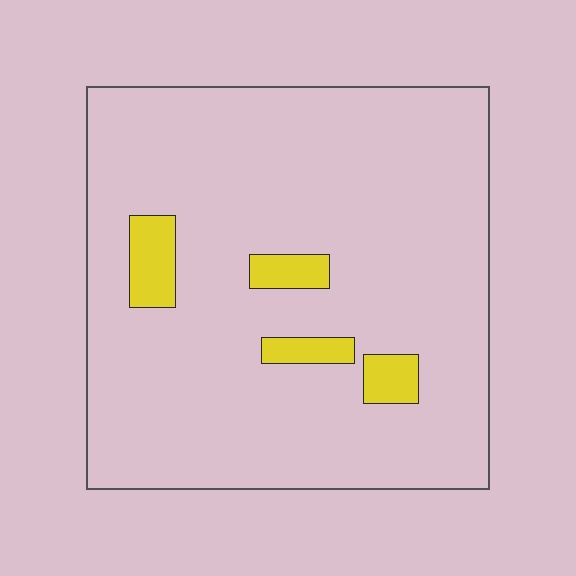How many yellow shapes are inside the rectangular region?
4.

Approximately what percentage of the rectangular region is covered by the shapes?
Approximately 10%.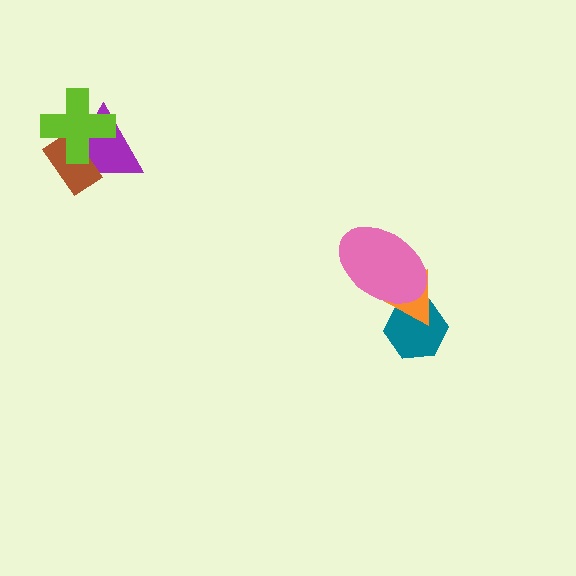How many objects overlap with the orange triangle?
2 objects overlap with the orange triangle.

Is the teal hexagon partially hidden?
Yes, it is partially covered by another shape.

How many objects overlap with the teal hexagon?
2 objects overlap with the teal hexagon.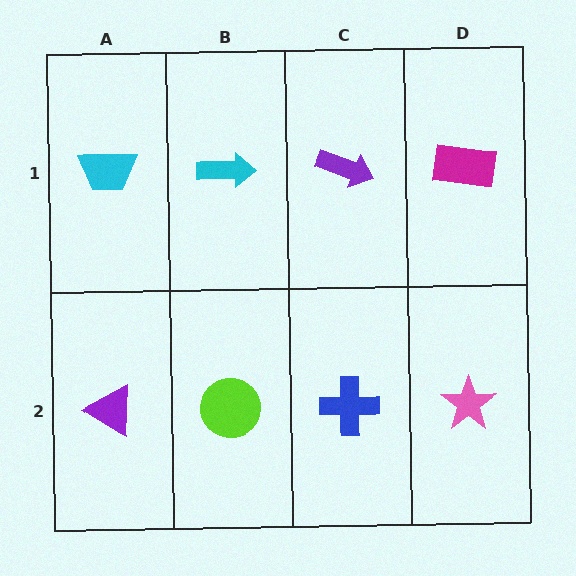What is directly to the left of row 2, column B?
A purple triangle.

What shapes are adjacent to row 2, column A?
A cyan trapezoid (row 1, column A), a lime circle (row 2, column B).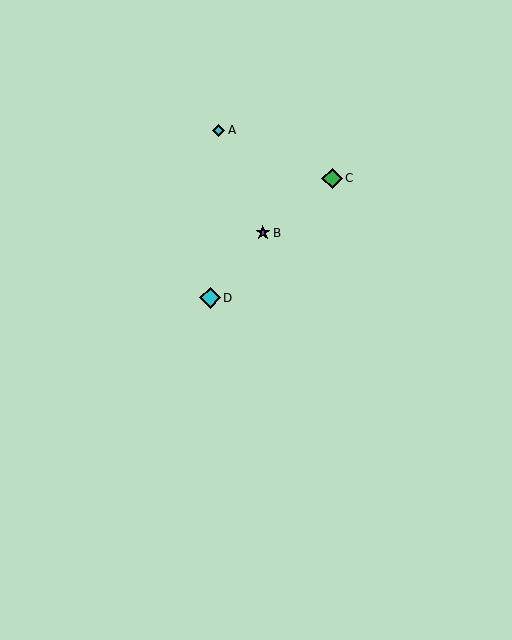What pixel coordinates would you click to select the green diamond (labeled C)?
Click at (332, 178) to select the green diamond C.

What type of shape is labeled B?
Shape B is a purple star.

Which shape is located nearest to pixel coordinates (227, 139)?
The cyan diamond (labeled A) at (219, 130) is nearest to that location.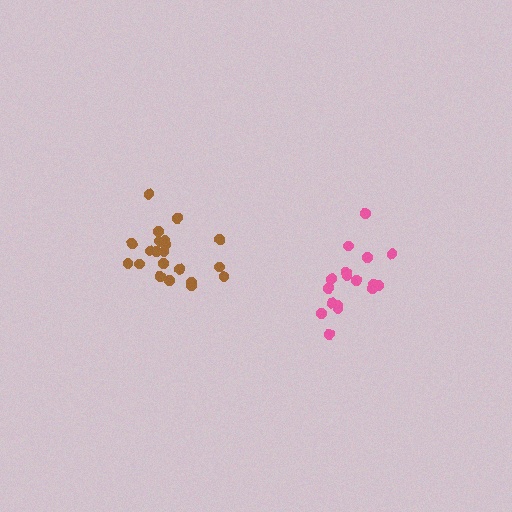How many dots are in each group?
Group 1: 21 dots, Group 2: 17 dots (38 total).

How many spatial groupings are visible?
There are 2 spatial groupings.